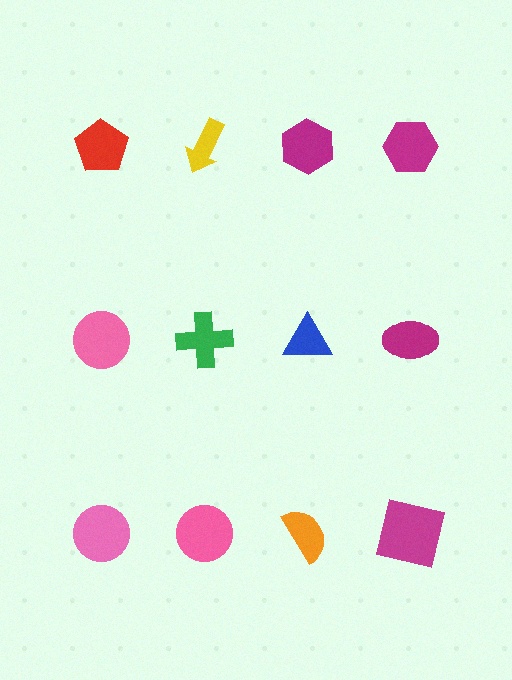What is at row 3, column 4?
A magenta square.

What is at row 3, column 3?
An orange semicircle.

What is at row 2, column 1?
A pink circle.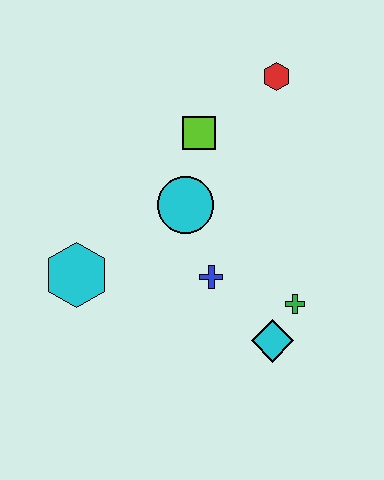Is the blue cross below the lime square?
Yes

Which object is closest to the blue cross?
The cyan circle is closest to the blue cross.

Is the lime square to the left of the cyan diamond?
Yes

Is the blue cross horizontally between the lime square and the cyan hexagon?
No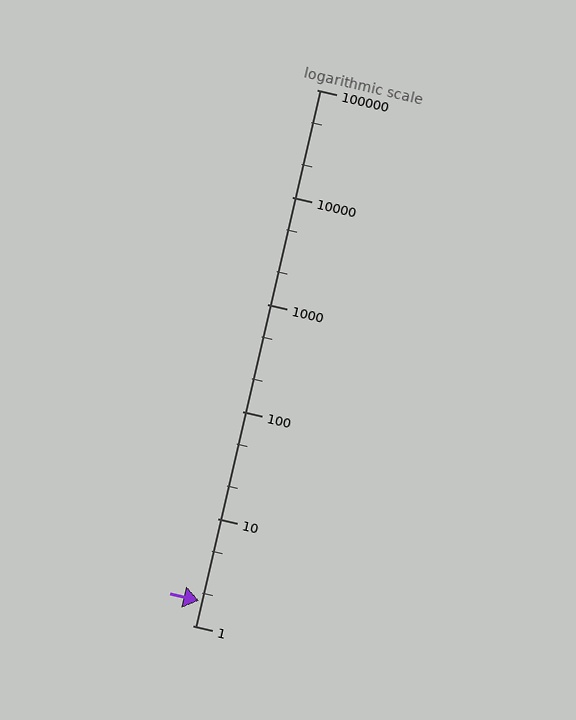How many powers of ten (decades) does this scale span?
The scale spans 5 decades, from 1 to 100000.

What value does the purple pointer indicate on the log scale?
The pointer indicates approximately 1.7.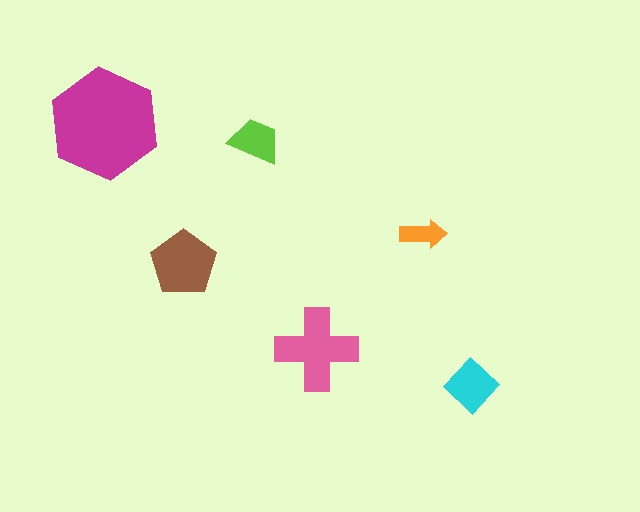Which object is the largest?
The magenta hexagon.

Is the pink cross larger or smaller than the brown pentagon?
Larger.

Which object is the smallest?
The orange arrow.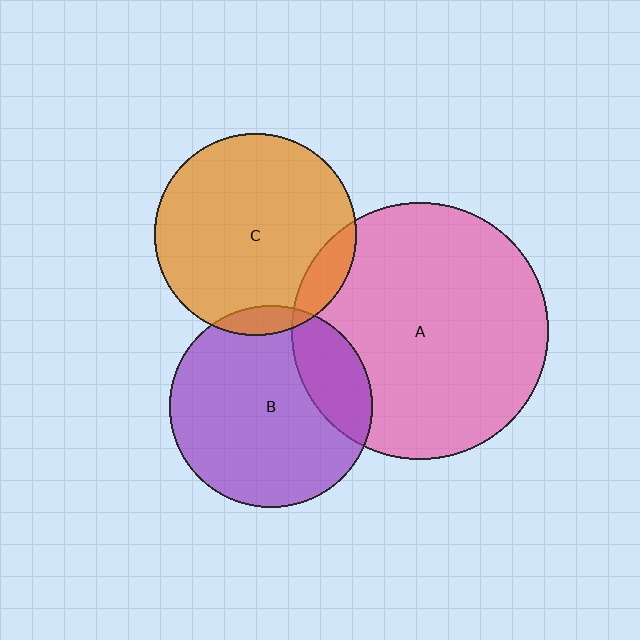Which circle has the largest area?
Circle A (pink).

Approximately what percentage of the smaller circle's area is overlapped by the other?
Approximately 20%.